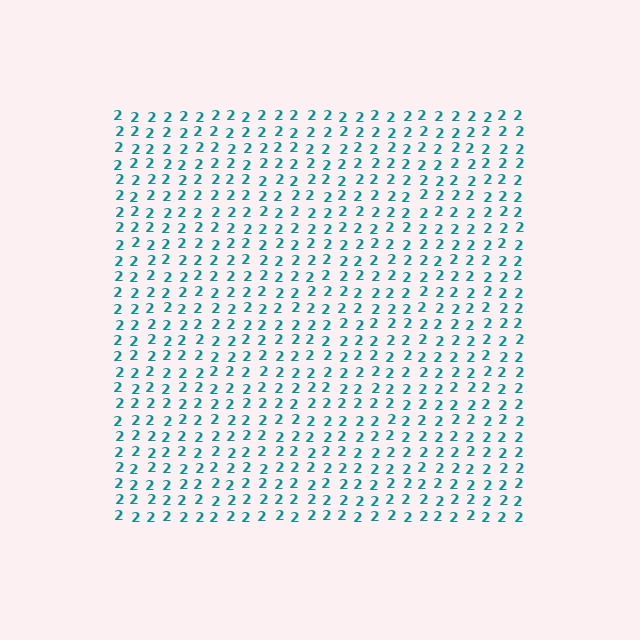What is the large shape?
The large shape is a square.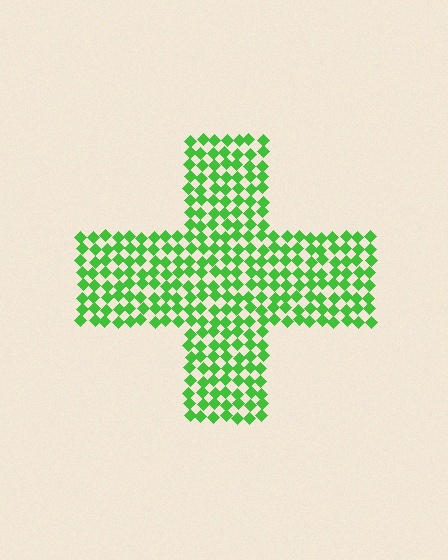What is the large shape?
The large shape is a cross.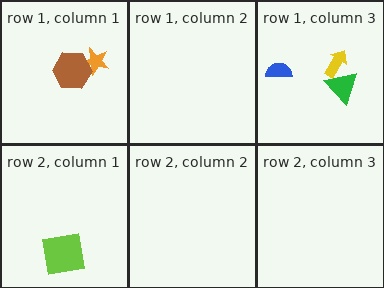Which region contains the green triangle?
The row 1, column 3 region.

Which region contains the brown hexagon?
The row 1, column 1 region.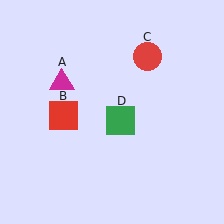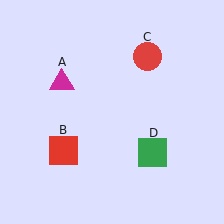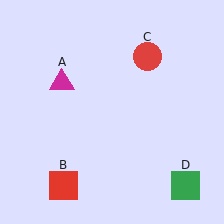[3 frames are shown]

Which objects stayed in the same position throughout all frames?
Magenta triangle (object A) and red circle (object C) remained stationary.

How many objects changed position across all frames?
2 objects changed position: red square (object B), green square (object D).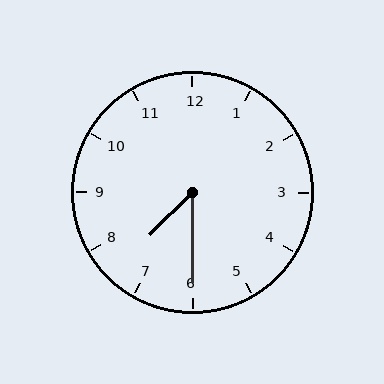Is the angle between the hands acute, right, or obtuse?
It is acute.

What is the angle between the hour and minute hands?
Approximately 45 degrees.